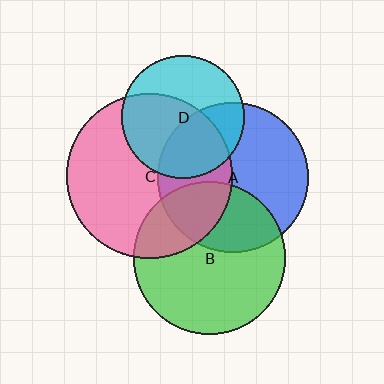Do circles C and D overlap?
Yes.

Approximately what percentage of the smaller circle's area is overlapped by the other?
Approximately 55%.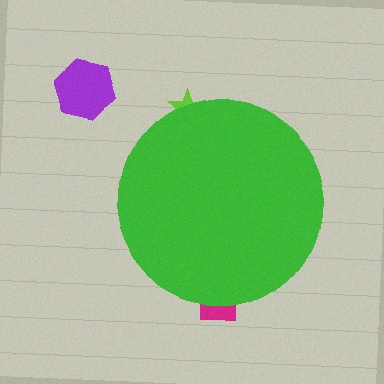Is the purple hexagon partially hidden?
No, the purple hexagon is fully visible.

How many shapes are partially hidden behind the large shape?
2 shapes are partially hidden.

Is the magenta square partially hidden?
Yes, the magenta square is partially hidden behind the green circle.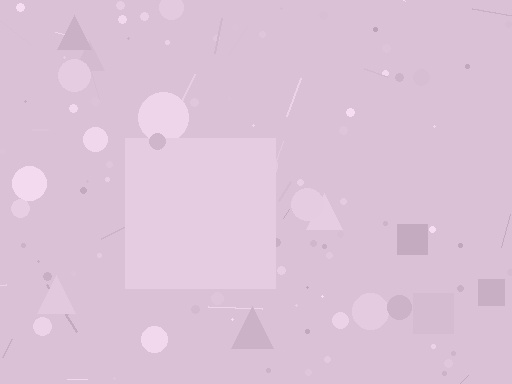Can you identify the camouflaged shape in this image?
The camouflaged shape is a square.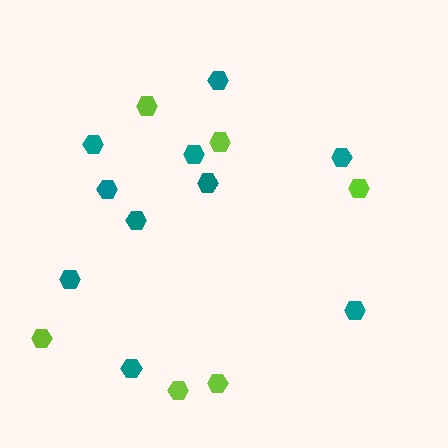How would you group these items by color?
There are 2 groups: one group of teal hexagons (10) and one group of lime hexagons (6).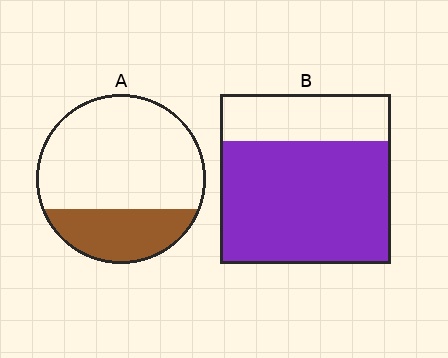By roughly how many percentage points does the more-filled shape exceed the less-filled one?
By roughly 45 percentage points (B over A).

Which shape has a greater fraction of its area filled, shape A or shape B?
Shape B.